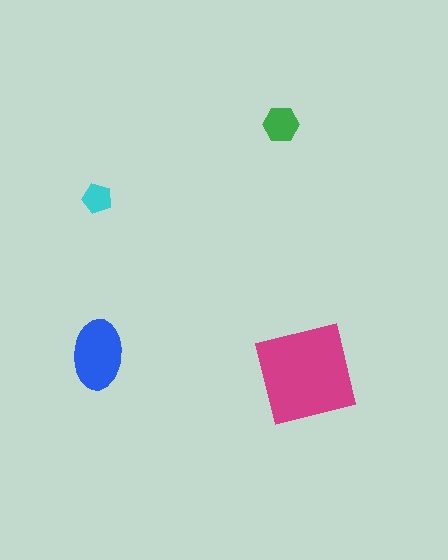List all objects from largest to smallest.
The magenta square, the blue ellipse, the green hexagon, the cyan pentagon.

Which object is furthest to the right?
The magenta square is rightmost.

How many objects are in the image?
There are 4 objects in the image.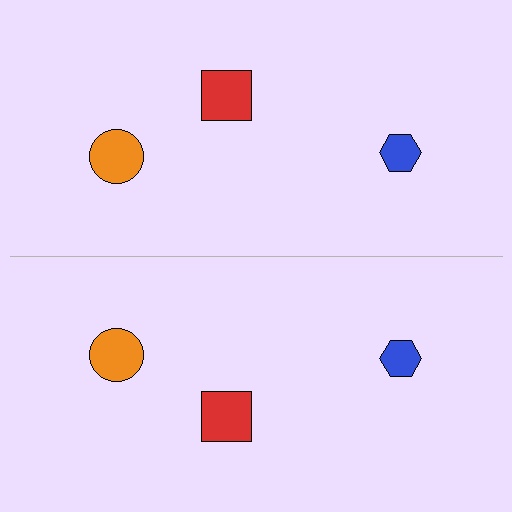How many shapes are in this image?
There are 6 shapes in this image.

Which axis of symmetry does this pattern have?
The pattern has a horizontal axis of symmetry running through the center of the image.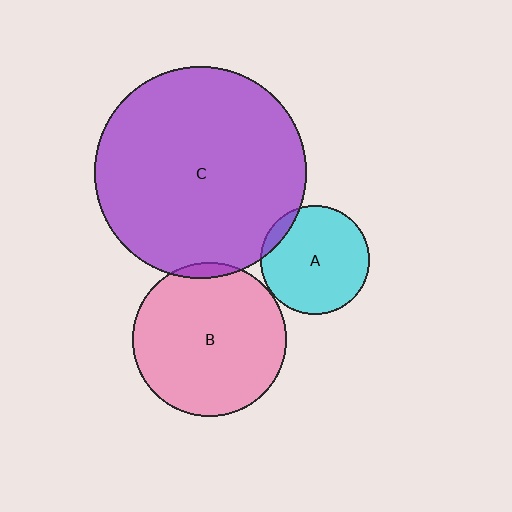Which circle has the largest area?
Circle C (purple).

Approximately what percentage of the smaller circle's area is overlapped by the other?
Approximately 5%.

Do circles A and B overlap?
Yes.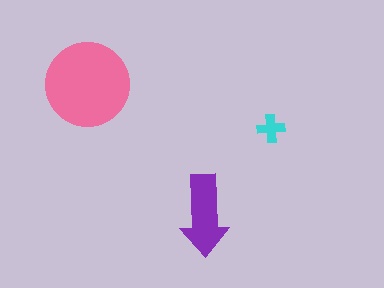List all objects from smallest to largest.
The cyan cross, the purple arrow, the pink circle.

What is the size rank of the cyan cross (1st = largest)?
3rd.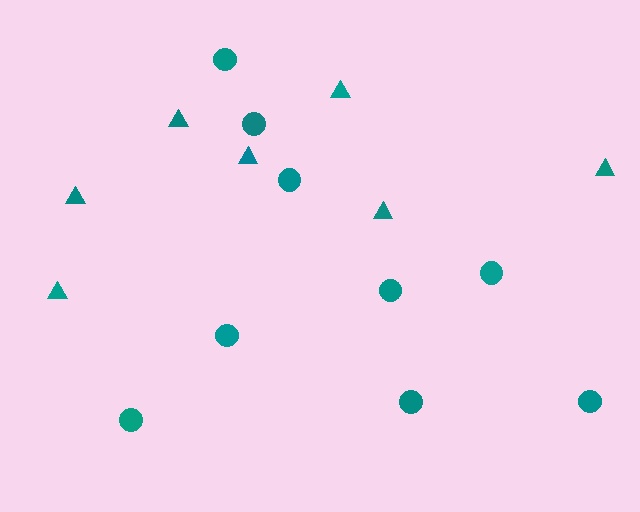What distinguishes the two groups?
There are 2 groups: one group of circles (9) and one group of triangles (7).